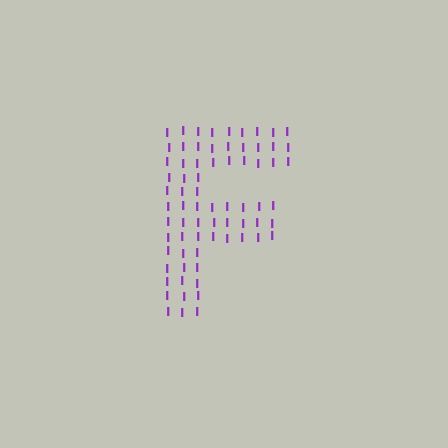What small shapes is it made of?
It is made of small letter I's.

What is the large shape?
The large shape is the letter F.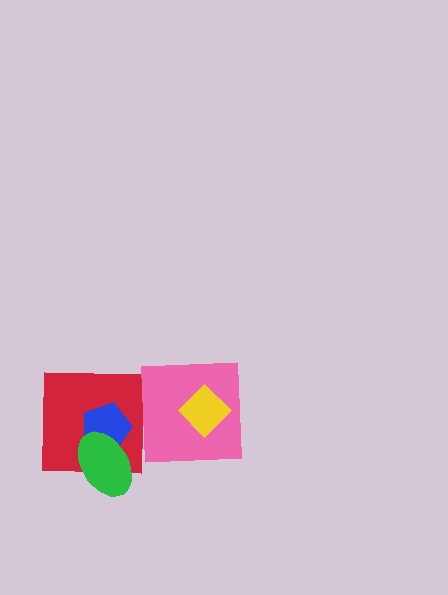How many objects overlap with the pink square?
1 object overlaps with the pink square.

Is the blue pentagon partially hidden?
Yes, it is partially covered by another shape.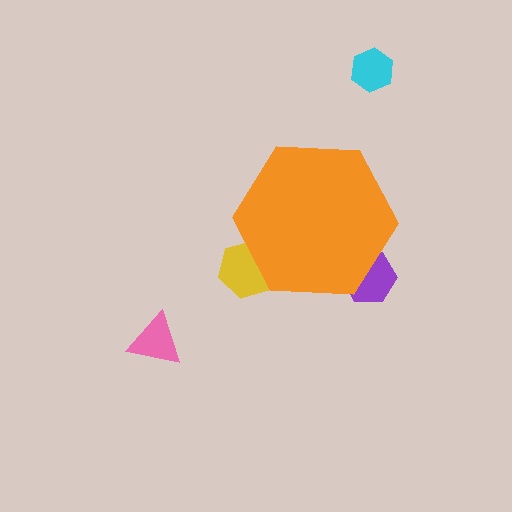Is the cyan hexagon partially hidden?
No, the cyan hexagon is fully visible.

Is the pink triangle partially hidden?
No, the pink triangle is fully visible.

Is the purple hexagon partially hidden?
Yes, the purple hexagon is partially hidden behind the orange hexagon.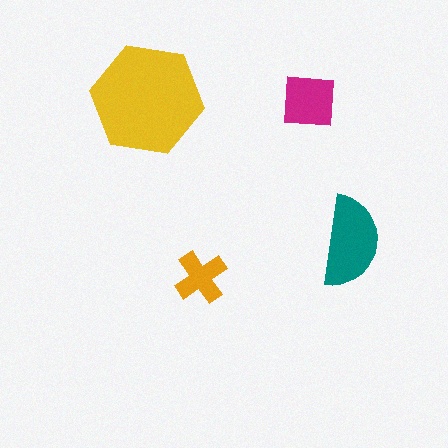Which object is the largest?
The yellow hexagon.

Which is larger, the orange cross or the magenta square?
The magenta square.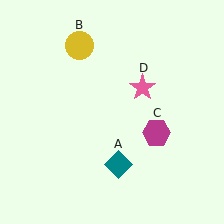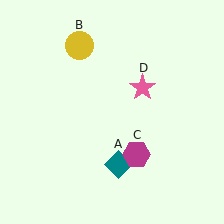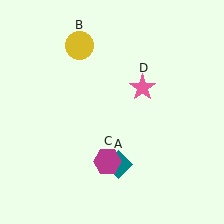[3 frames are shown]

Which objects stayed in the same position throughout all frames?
Teal diamond (object A) and yellow circle (object B) and pink star (object D) remained stationary.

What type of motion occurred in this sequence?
The magenta hexagon (object C) rotated clockwise around the center of the scene.